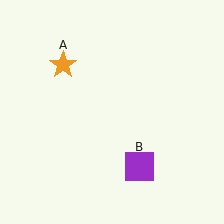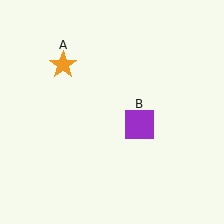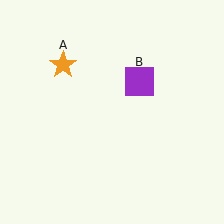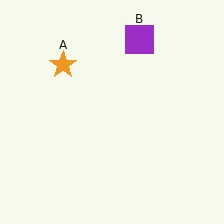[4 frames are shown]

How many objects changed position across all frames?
1 object changed position: purple square (object B).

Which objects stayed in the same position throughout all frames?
Orange star (object A) remained stationary.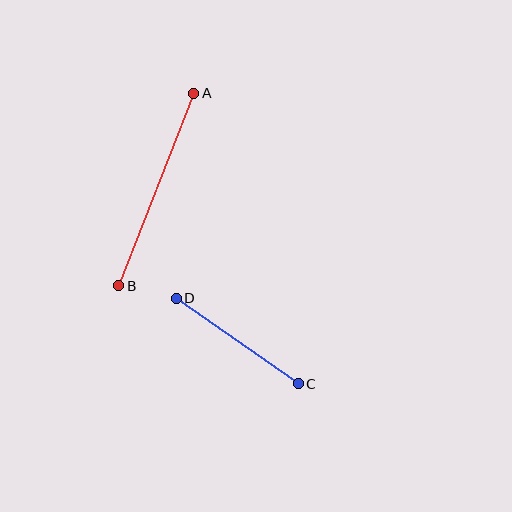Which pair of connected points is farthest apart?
Points A and B are farthest apart.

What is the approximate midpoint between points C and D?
The midpoint is at approximately (237, 341) pixels.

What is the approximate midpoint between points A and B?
The midpoint is at approximately (156, 189) pixels.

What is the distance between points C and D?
The distance is approximately 149 pixels.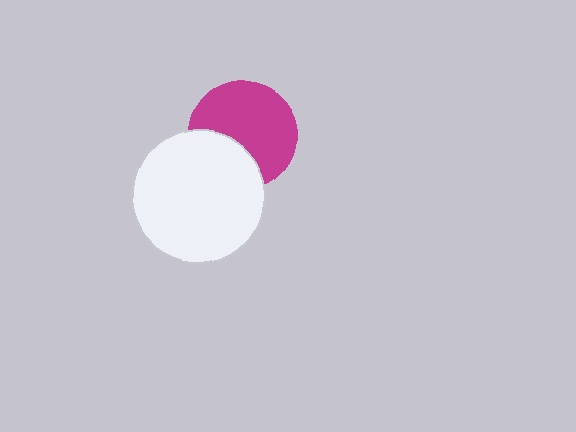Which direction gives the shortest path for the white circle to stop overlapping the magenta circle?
Moving down gives the shortest separation.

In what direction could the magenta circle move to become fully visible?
The magenta circle could move up. That would shift it out from behind the white circle entirely.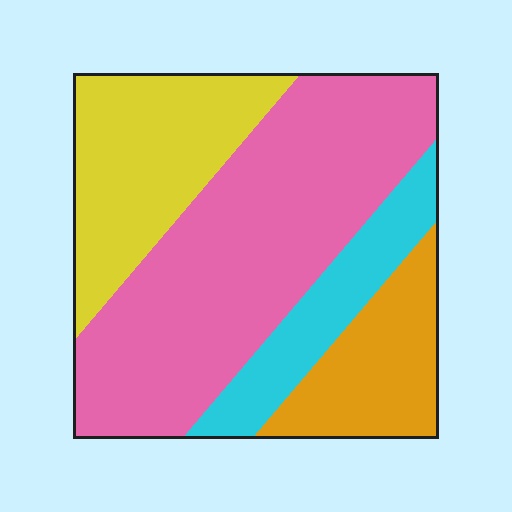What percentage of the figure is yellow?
Yellow takes up about one quarter (1/4) of the figure.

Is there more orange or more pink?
Pink.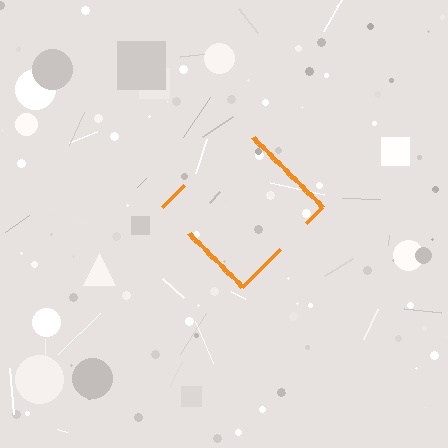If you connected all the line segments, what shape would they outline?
They would outline a diamond.